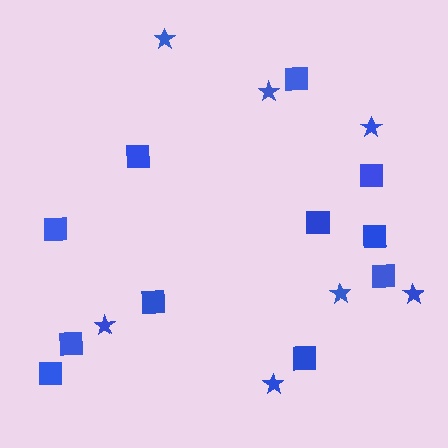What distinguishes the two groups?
There are 2 groups: one group of squares (11) and one group of stars (7).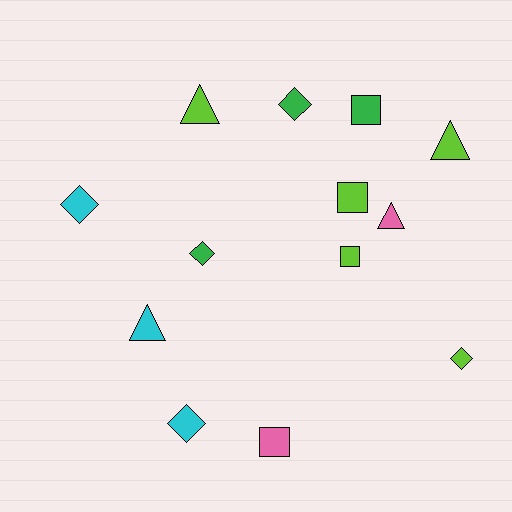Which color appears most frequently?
Lime, with 5 objects.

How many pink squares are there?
There is 1 pink square.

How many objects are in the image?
There are 13 objects.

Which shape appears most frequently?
Diamond, with 5 objects.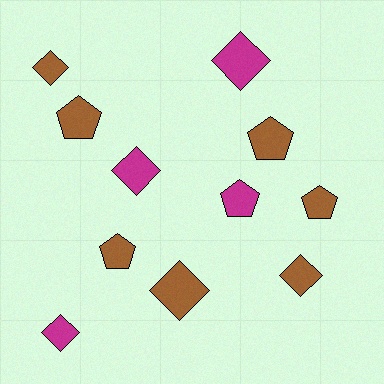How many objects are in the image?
There are 11 objects.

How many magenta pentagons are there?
There is 1 magenta pentagon.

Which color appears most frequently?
Brown, with 7 objects.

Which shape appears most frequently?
Diamond, with 6 objects.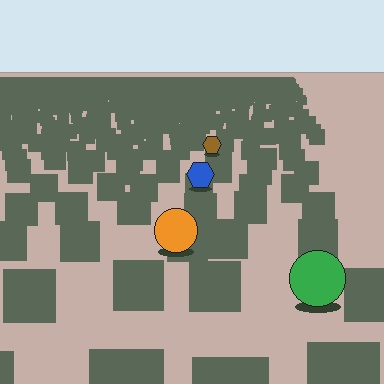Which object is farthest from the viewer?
The brown hexagon is farthest from the viewer. It appears smaller and the ground texture around it is denser.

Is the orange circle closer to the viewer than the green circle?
No. The green circle is closer — you can tell from the texture gradient: the ground texture is coarser near it.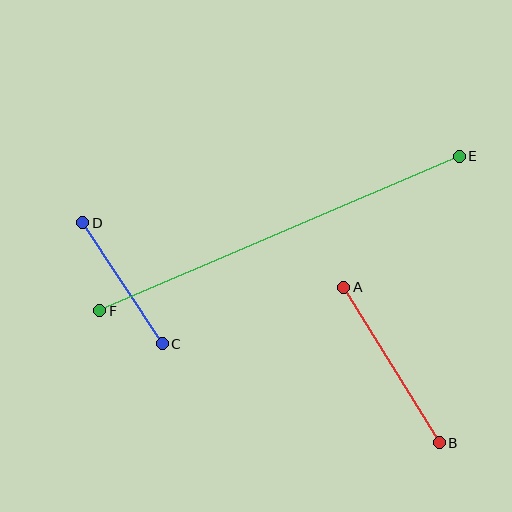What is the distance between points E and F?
The distance is approximately 391 pixels.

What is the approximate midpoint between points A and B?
The midpoint is at approximately (391, 365) pixels.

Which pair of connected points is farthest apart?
Points E and F are farthest apart.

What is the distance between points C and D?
The distance is approximately 145 pixels.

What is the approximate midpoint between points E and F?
The midpoint is at approximately (279, 233) pixels.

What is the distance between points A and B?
The distance is approximately 183 pixels.